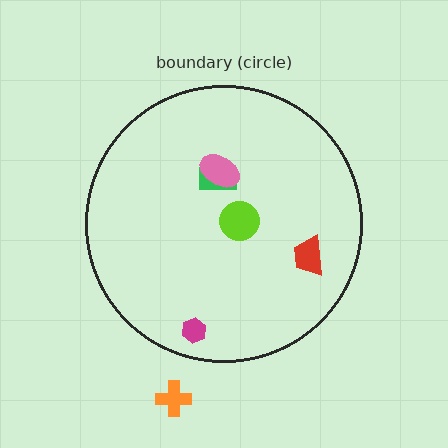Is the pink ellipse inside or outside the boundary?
Inside.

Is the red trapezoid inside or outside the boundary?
Inside.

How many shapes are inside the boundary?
5 inside, 1 outside.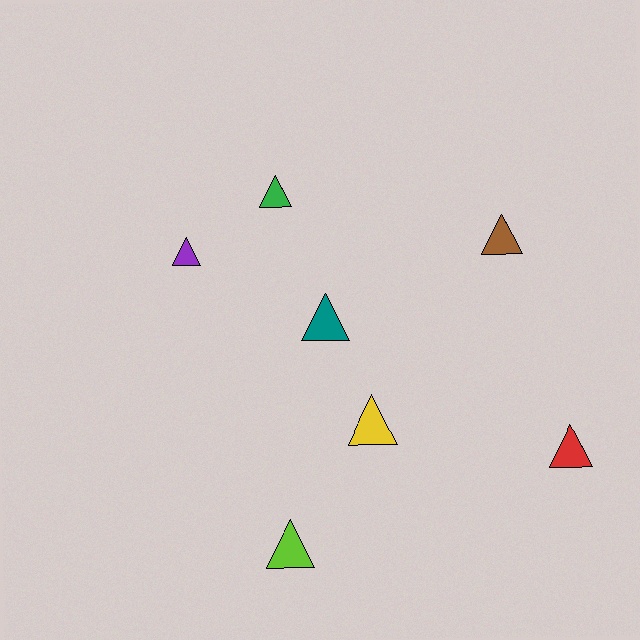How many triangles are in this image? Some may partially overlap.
There are 7 triangles.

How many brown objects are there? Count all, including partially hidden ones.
There is 1 brown object.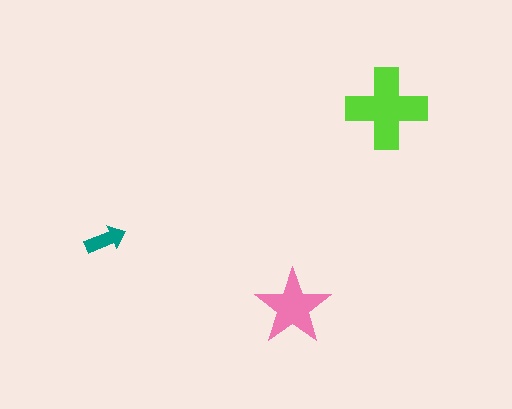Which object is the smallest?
The teal arrow.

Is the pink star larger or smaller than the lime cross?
Smaller.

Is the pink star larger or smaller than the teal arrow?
Larger.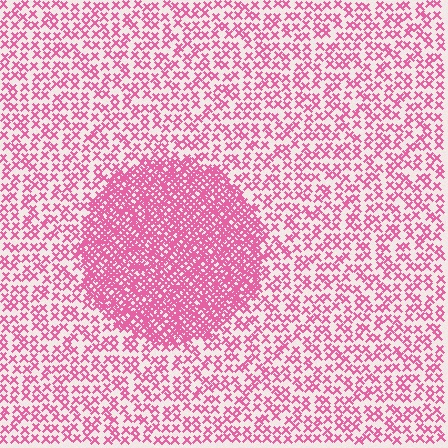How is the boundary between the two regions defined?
The boundary is defined by a change in element density (approximately 2.5x ratio). All elements are the same color, size, and shape.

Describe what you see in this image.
The image contains small pink elements arranged at two different densities. A circle-shaped region is visible where the elements are more densely packed than the surrounding area.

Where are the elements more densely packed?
The elements are more densely packed inside the circle boundary.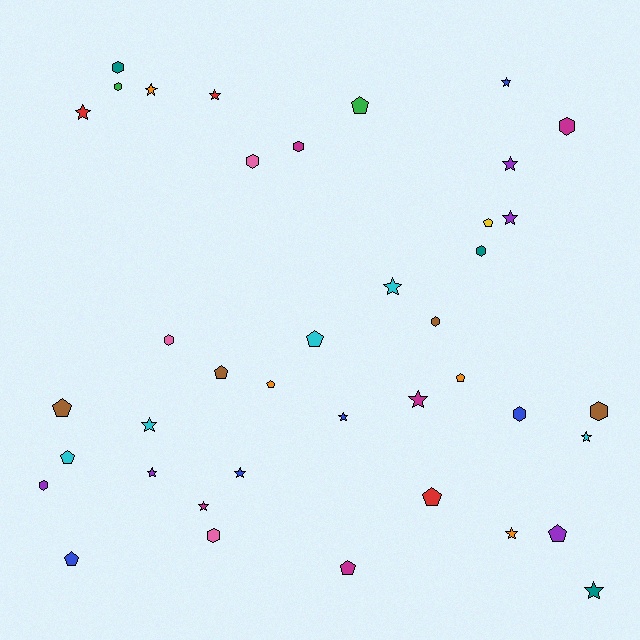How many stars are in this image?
There are 16 stars.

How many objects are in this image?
There are 40 objects.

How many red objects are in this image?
There are 3 red objects.